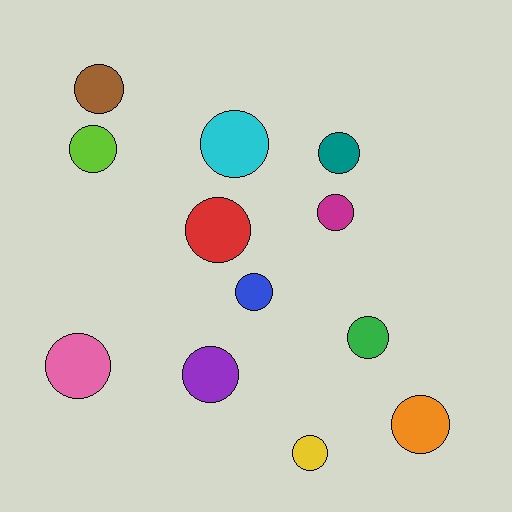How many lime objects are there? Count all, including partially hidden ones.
There is 1 lime object.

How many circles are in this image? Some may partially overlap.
There are 12 circles.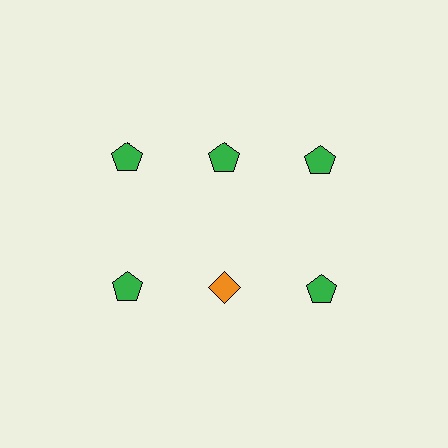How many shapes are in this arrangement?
There are 6 shapes arranged in a grid pattern.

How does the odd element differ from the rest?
It differs in both color (orange instead of green) and shape (diamond instead of pentagon).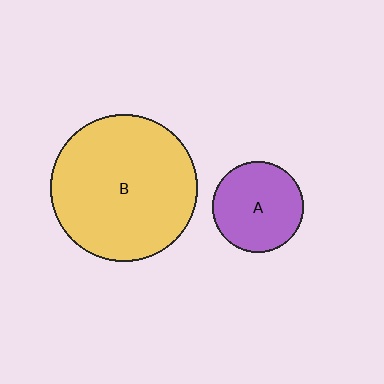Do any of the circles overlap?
No, none of the circles overlap.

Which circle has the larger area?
Circle B (yellow).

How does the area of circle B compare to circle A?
Approximately 2.6 times.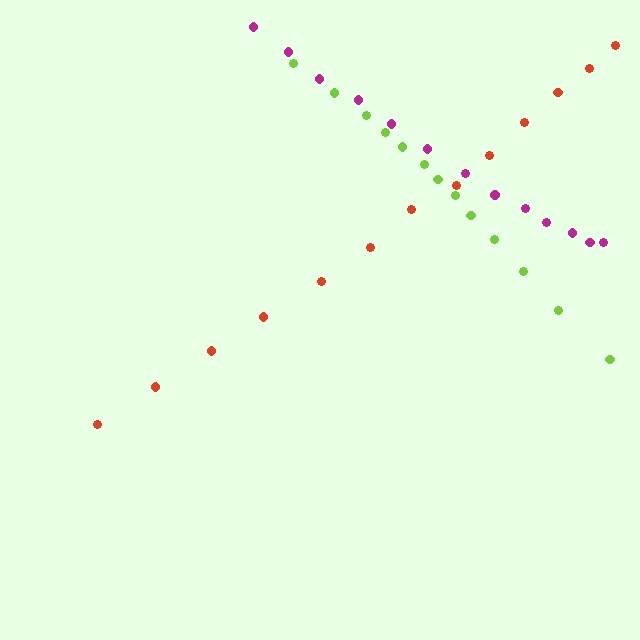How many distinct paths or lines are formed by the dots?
There are 3 distinct paths.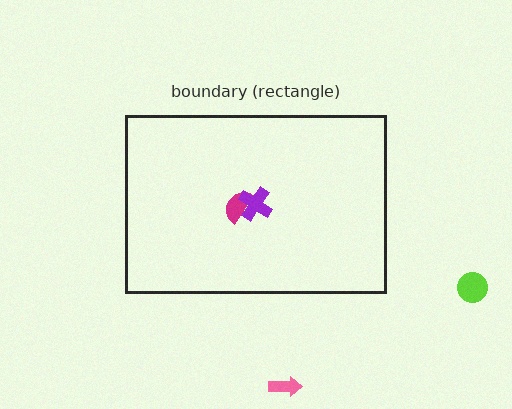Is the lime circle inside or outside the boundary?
Outside.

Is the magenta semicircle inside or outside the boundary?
Inside.